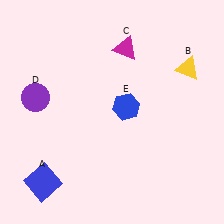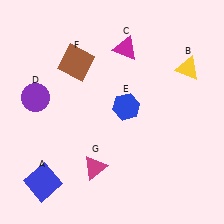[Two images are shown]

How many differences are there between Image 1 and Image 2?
There are 2 differences between the two images.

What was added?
A brown square (F), a magenta triangle (G) were added in Image 2.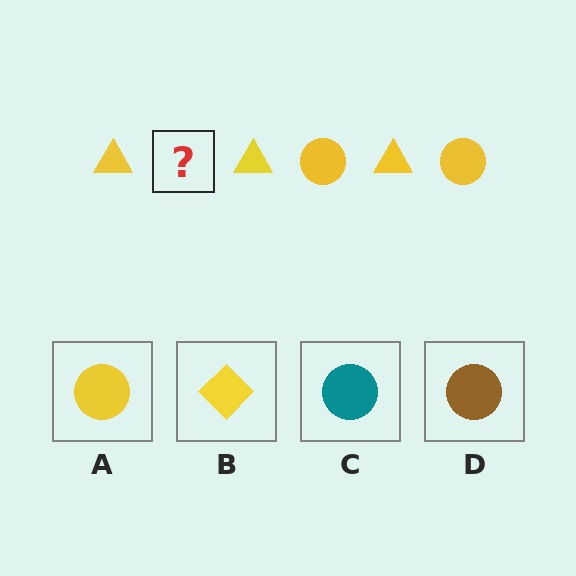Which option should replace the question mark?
Option A.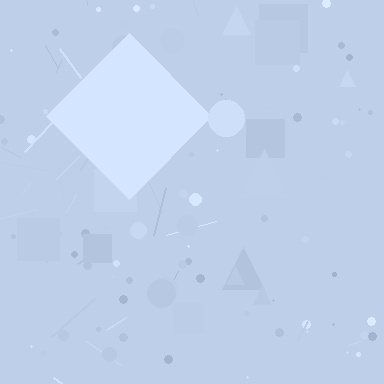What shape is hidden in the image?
A diamond is hidden in the image.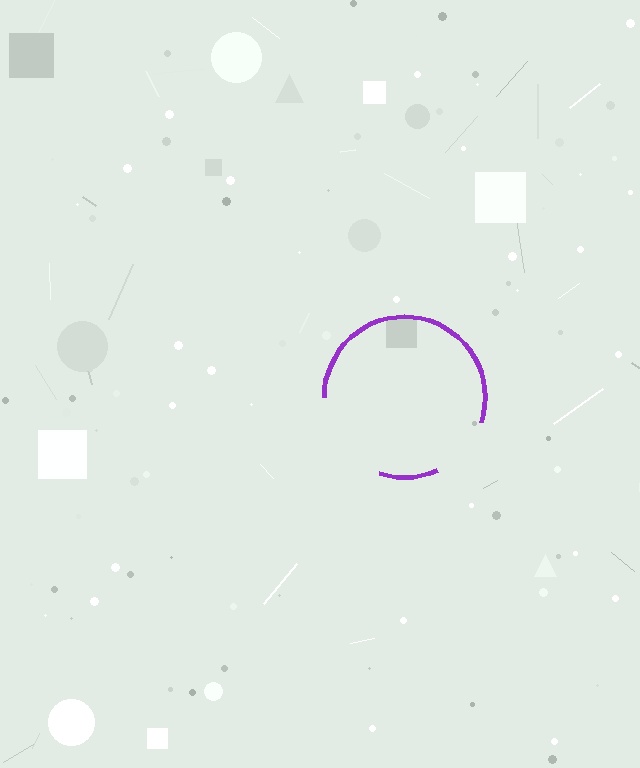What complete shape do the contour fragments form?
The contour fragments form a circle.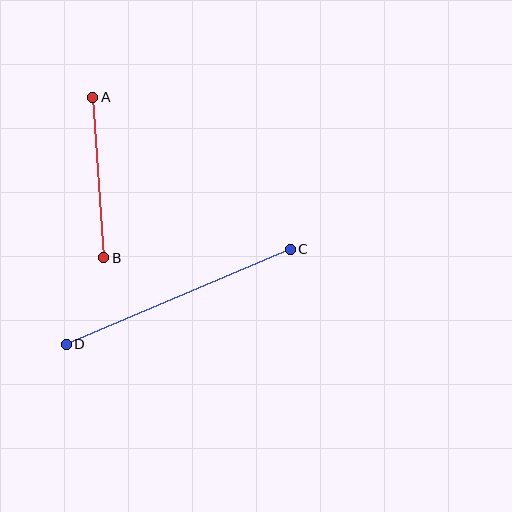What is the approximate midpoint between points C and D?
The midpoint is at approximately (178, 297) pixels.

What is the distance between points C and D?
The distance is approximately 243 pixels.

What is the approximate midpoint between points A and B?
The midpoint is at approximately (98, 177) pixels.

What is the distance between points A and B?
The distance is approximately 161 pixels.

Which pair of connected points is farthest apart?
Points C and D are farthest apart.